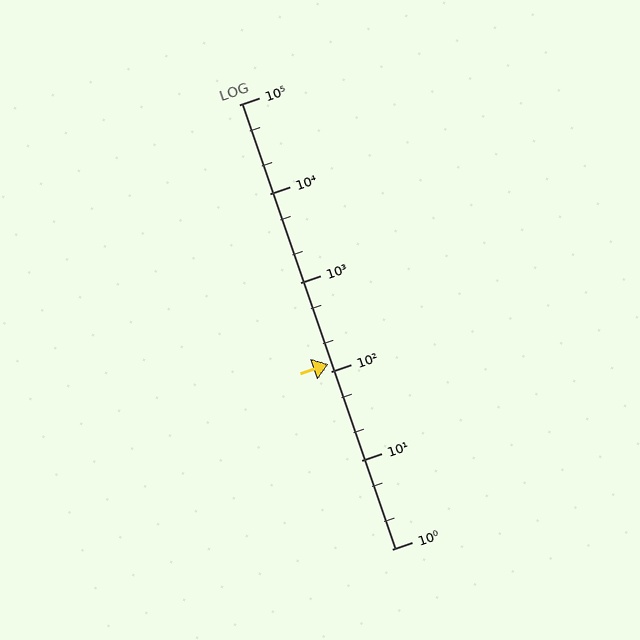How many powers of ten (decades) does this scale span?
The scale spans 5 decades, from 1 to 100000.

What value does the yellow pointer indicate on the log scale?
The pointer indicates approximately 120.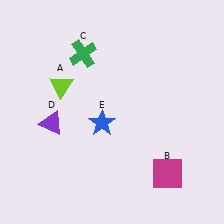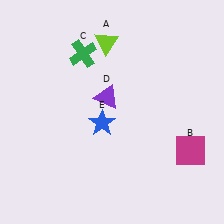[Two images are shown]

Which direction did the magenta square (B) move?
The magenta square (B) moved up.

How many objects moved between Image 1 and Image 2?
3 objects moved between the two images.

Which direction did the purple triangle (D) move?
The purple triangle (D) moved right.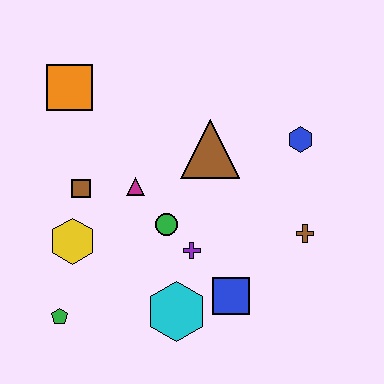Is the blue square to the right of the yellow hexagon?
Yes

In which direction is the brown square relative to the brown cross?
The brown square is to the left of the brown cross.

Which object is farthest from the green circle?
The orange square is farthest from the green circle.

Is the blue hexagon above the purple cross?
Yes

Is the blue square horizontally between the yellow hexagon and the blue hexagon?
Yes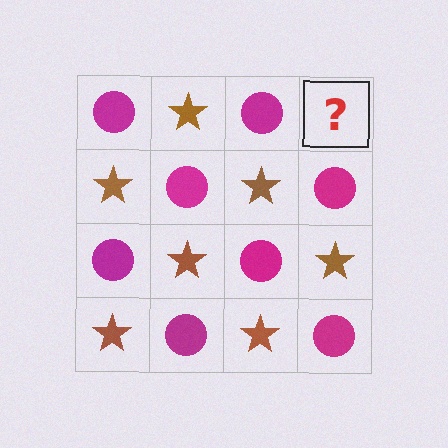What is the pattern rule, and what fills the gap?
The rule is that it alternates magenta circle and brown star in a checkerboard pattern. The gap should be filled with a brown star.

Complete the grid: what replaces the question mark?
The question mark should be replaced with a brown star.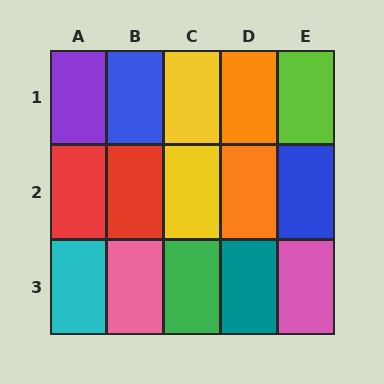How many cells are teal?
1 cell is teal.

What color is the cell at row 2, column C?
Yellow.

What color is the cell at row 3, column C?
Green.